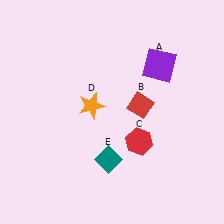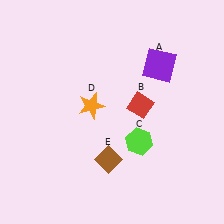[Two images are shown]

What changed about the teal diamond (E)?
In Image 1, E is teal. In Image 2, it changed to brown.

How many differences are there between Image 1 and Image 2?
There are 2 differences between the two images.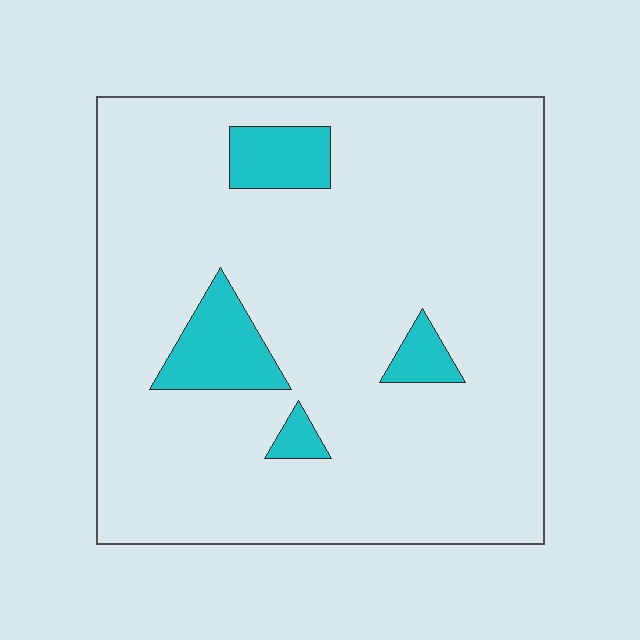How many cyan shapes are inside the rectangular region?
4.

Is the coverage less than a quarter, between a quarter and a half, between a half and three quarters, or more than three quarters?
Less than a quarter.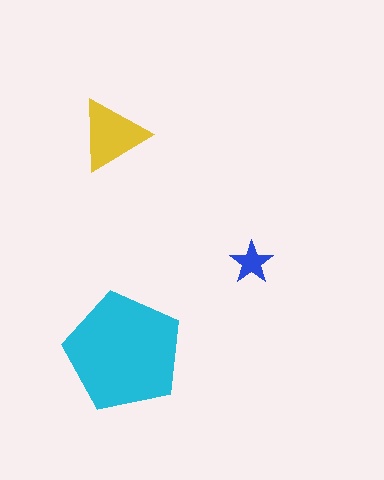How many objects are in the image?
There are 3 objects in the image.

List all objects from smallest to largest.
The blue star, the yellow triangle, the cyan pentagon.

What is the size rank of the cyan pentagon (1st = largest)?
1st.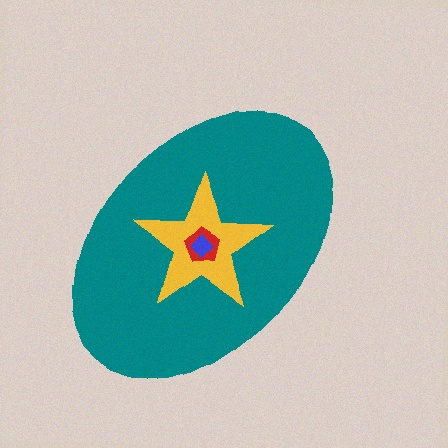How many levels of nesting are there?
4.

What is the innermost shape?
The blue diamond.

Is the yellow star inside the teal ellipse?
Yes.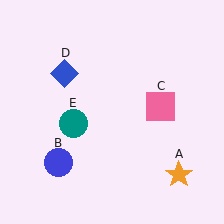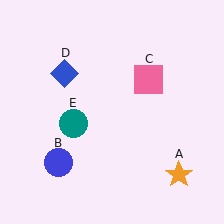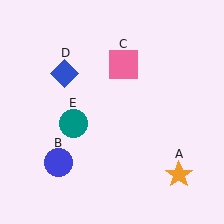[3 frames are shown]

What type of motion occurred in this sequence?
The pink square (object C) rotated counterclockwise around the center of the scene.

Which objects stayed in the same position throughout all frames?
Orange star (object A) and blue circle (object B) and blue diamond (object D) and teal circle (object E) remained stationary.